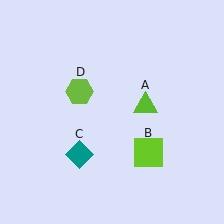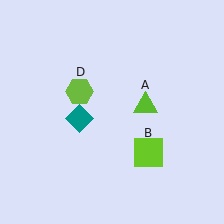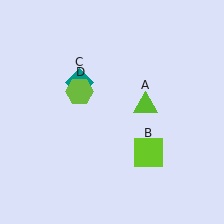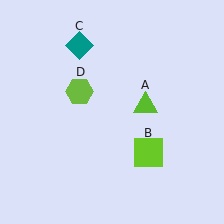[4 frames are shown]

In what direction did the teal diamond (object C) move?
The teal diamond (object C) moved up.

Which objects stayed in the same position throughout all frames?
Lime triangle (object A) and lime square (object B) and lime hexagon (object D) remained stationary.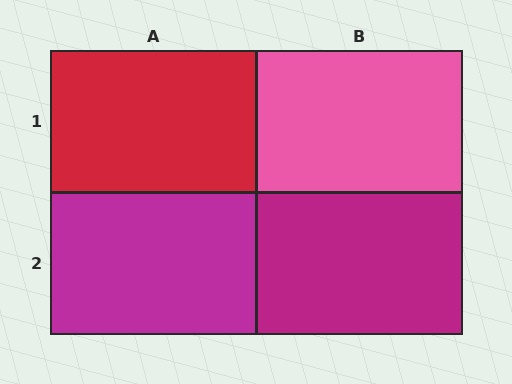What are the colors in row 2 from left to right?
Magenta, magenta.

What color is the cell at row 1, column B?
Pink.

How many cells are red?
1 cell is red.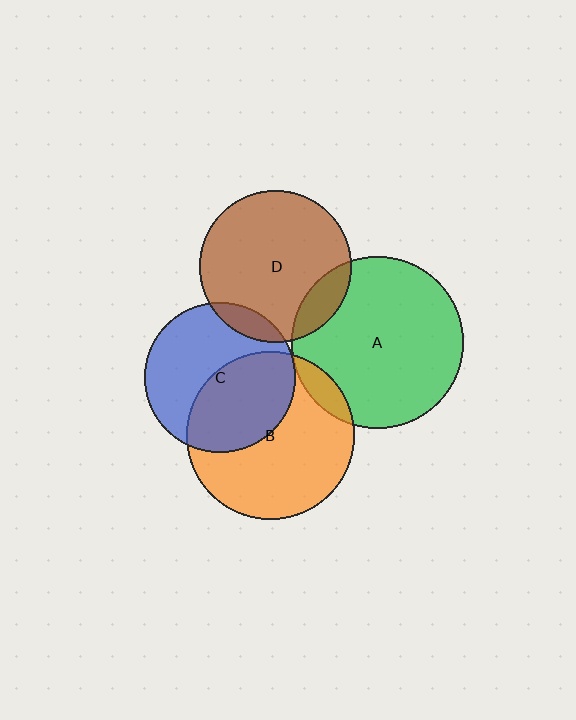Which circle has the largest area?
Circle A (green).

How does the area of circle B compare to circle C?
Approximately 1.2 times.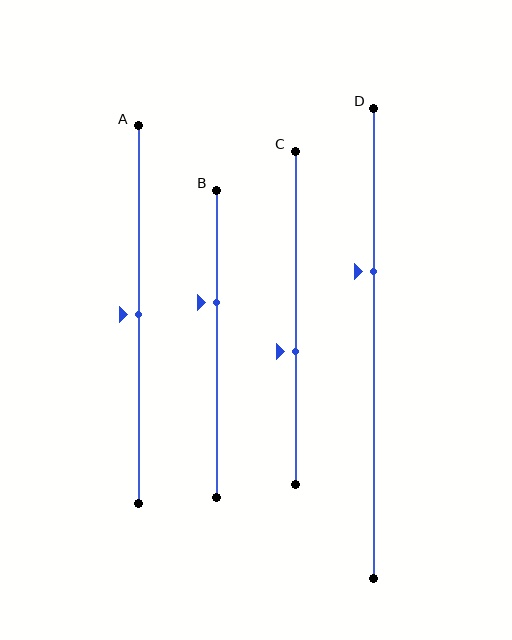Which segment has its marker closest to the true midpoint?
Segment A has its marker closest to the true midpoint.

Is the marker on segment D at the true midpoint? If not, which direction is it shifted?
No, the marker on segment D is shifted upward by about 15% of the segment length.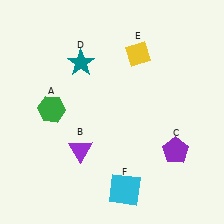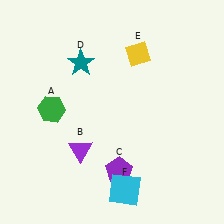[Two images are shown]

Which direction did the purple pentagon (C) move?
The purple pentagon (C) moved left.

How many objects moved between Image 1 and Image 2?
1 object moved between the two images.